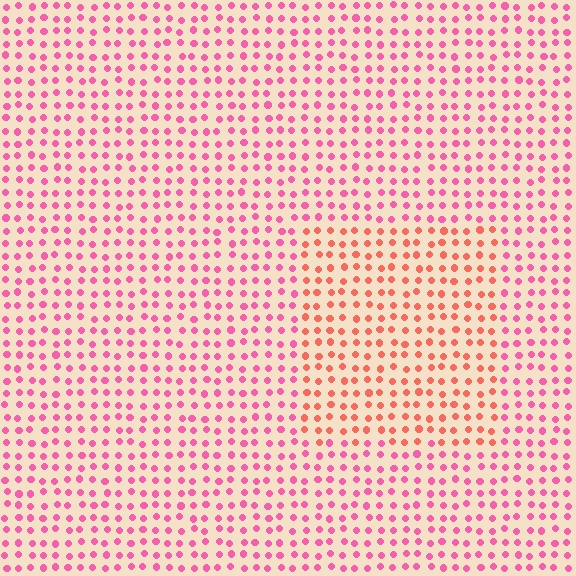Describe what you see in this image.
The image is filled with small pink elements in a uniform arrangement. A rectangle-shaped region is visible where the elements are tinted to a slightly different hue, forming a subtle color boundary.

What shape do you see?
I see a rectangle.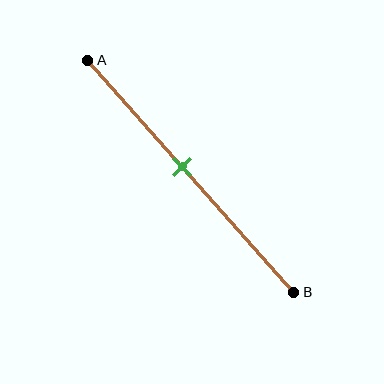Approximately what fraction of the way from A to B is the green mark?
The green mark is approximately 45% of the way from A to B.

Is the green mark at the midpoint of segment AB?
No, the mark is at about 45% from A, not at the 50% midpoint.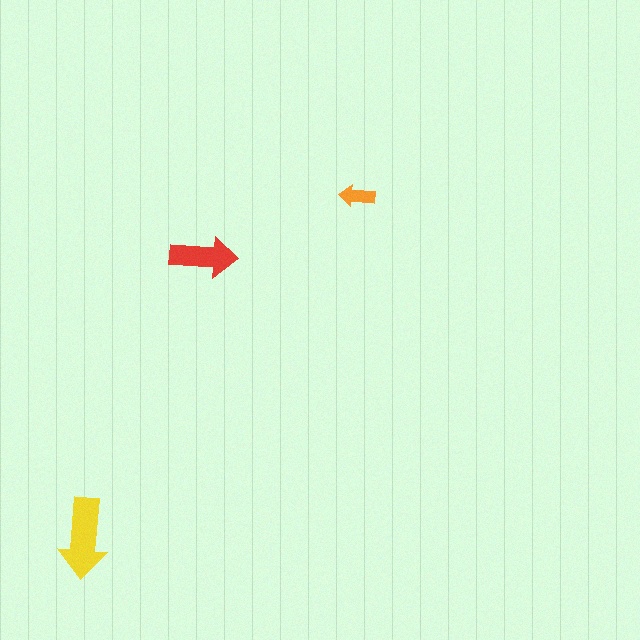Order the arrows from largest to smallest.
the yellow one, the red one, the orange one.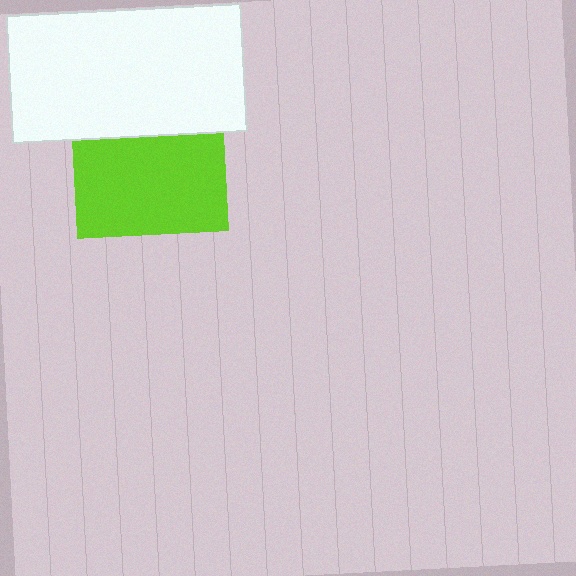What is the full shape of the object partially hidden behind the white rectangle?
The partially hidden object is a lime square.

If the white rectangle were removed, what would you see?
You would see the complete lime square.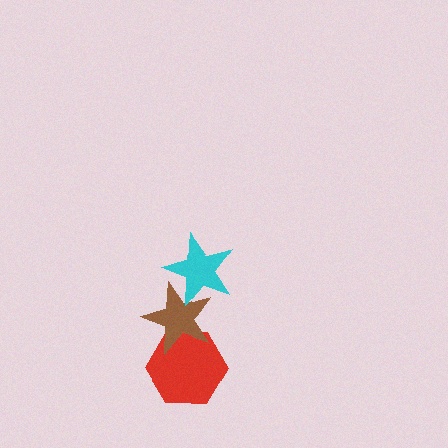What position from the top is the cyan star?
The cyan star is 1st from the top.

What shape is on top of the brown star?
The cyan star is on top of the brown star.